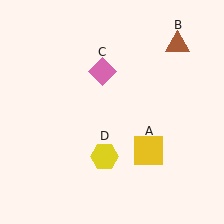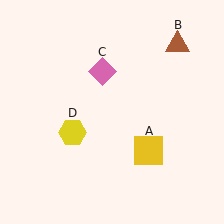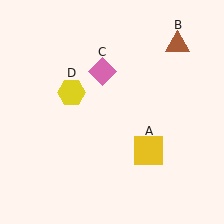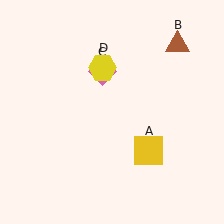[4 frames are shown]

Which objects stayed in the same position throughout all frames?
Yellow square (object A) and brown triangle (object B) and pink diamond (object C) remained stationary.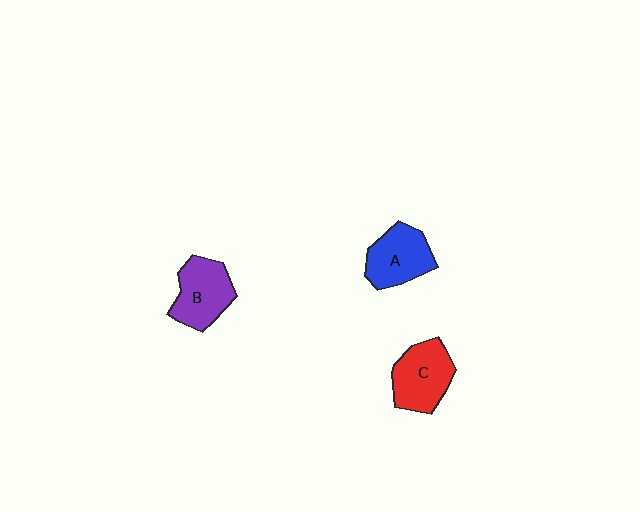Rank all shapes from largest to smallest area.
From largest to smallest: C (red), B (purple), A (blue).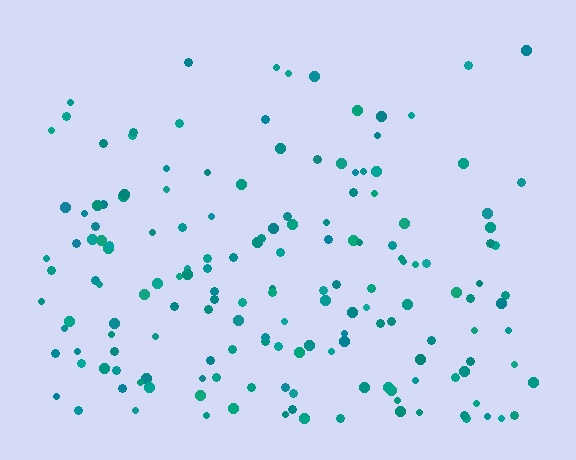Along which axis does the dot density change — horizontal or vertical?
Vertical.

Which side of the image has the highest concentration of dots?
The bottom.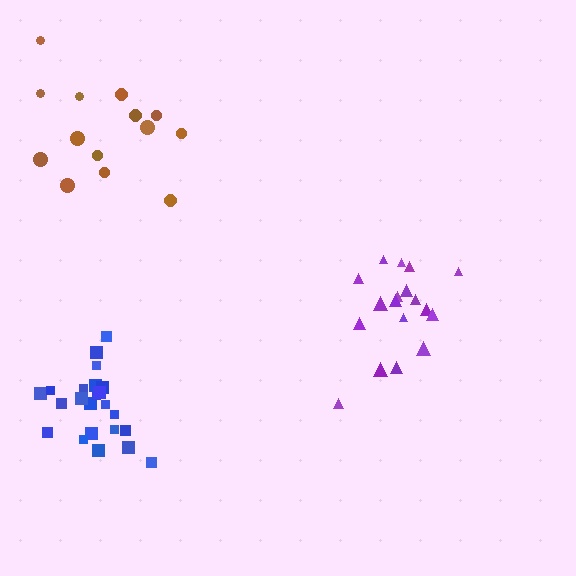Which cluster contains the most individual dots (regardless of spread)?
Blue (24).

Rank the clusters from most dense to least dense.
blue, purple, brown.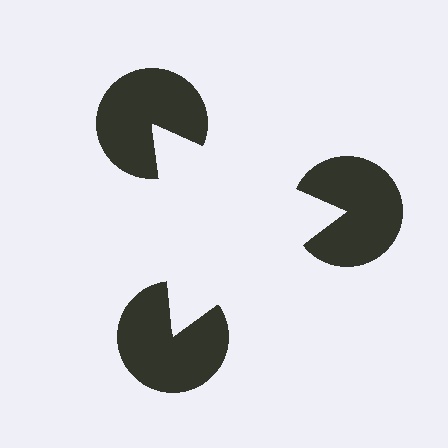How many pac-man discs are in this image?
There are 3 — one at each vertex of the illusory triangle.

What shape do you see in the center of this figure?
An illusory triangle — its edges are inferred from the aligned wedge cuts in the pac-man discs, not physically drawn.